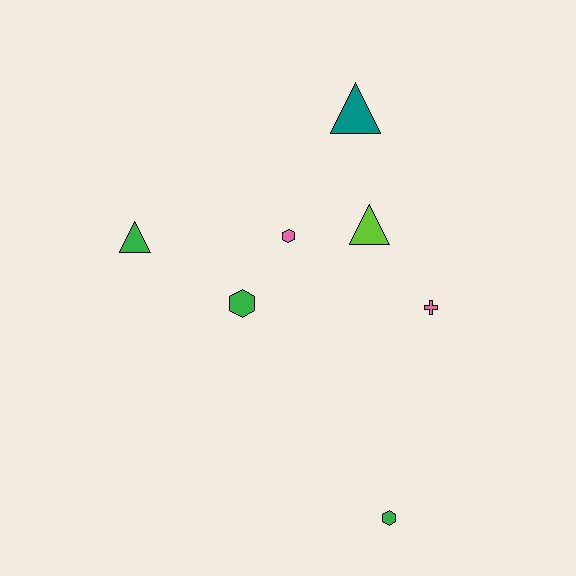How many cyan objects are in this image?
There are no cyan objects.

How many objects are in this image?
There are 7 objects.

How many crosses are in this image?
There is 1 cross.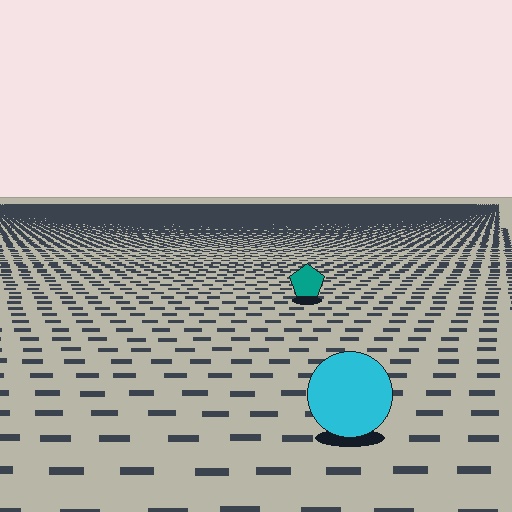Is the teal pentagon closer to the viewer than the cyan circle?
No. The cyan circle is closer — you can tell from the texture gradient: the ground texture is coarser near it.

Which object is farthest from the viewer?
The teal pentagon is farthest from the viewer. It appears smaller and the ground texture around it is denser.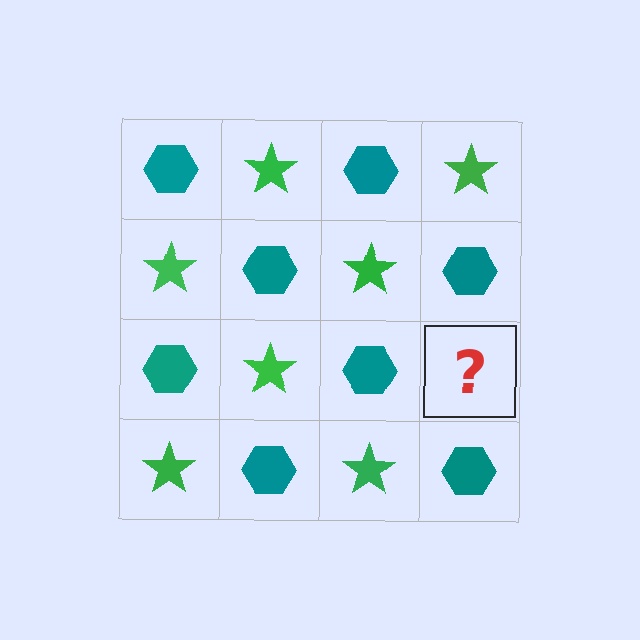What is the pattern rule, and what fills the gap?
The rule is that it alternates teal hexagon and green star in a checkerboard pattern. The gap should be filled with a green star.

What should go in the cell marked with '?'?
The missing cell should contain a green star.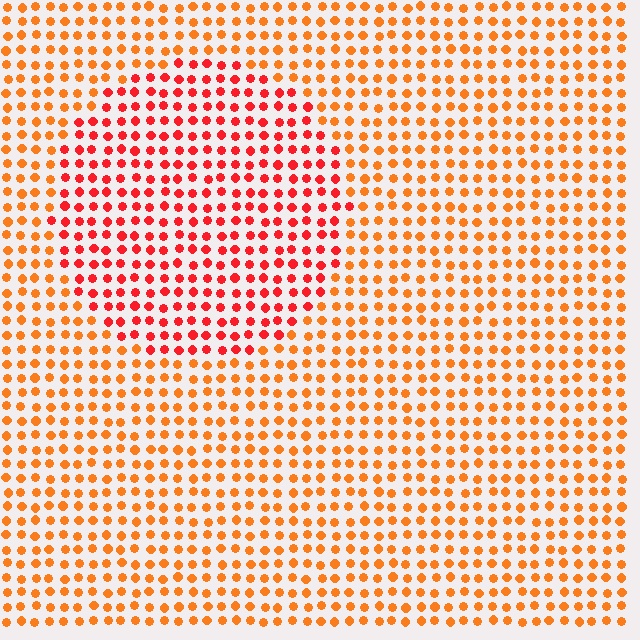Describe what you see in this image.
The image is filled with small orange elements in a uniform arrangement. A circle-shaped region is visible where the elements are tinted to a slightly different hue, forming a subtle color boundary.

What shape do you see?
I see a circle.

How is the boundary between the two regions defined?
The boundary is defined purely by a slight shift in hue (about 29 degrees). Spacing, size, and orientation are identical on both sides.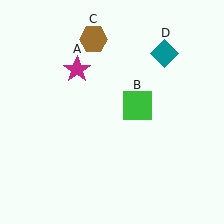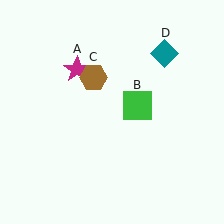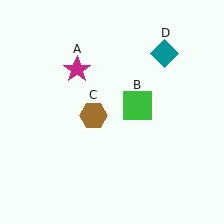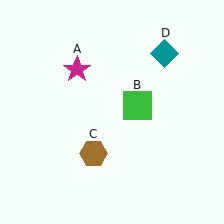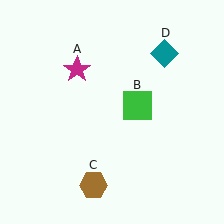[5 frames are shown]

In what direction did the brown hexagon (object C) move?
The brown hexagon (object C) moved down.